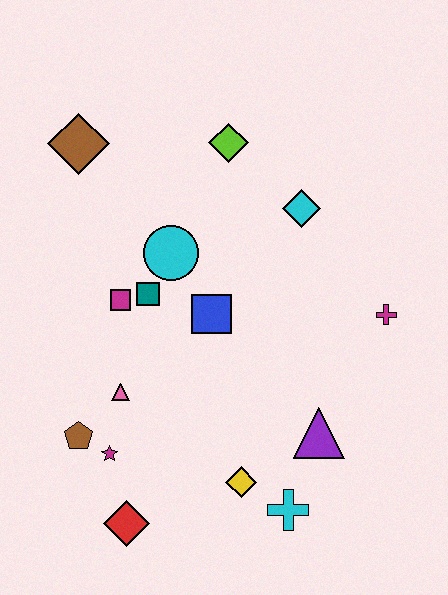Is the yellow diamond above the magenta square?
No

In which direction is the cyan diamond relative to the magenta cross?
The cyan diamond is above the magenta cross.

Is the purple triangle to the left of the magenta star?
No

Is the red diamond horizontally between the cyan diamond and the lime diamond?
No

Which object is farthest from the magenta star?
The lime diamond is farthest from the magenta star.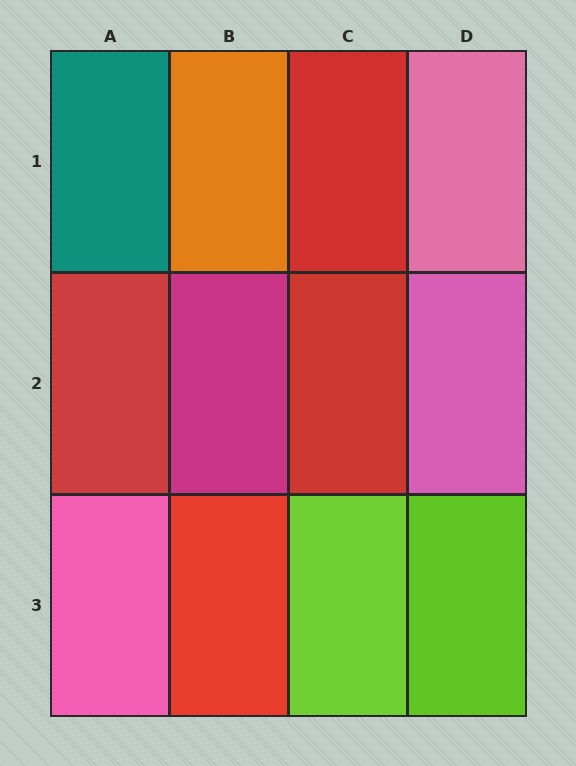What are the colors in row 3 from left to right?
Pink, red, lime, lime.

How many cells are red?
4 cells are red.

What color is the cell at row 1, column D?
Pink.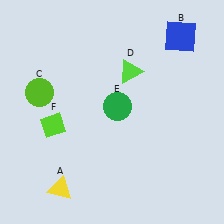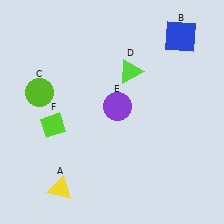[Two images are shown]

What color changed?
The circle (E) changed from green in Image 1 to purple in Image 2.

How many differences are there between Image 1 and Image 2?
There is 1 difference between the two images.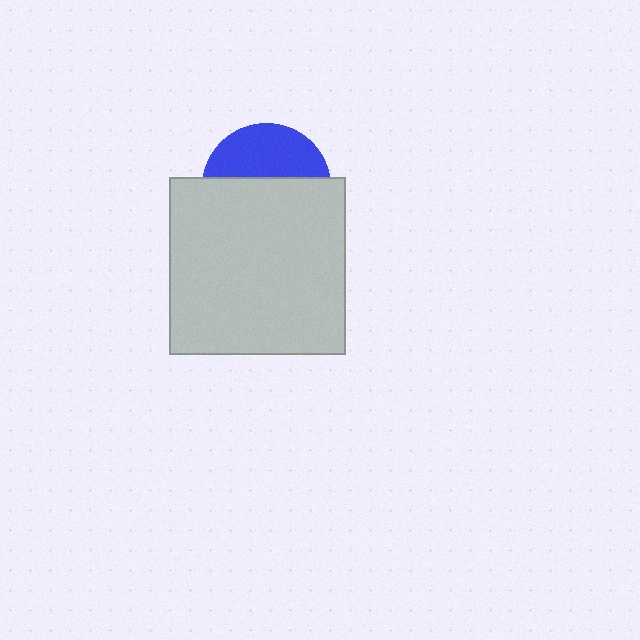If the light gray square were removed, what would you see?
You would see the complete blue circle.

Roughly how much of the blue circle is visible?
A small part of it is visible (roughly 40%).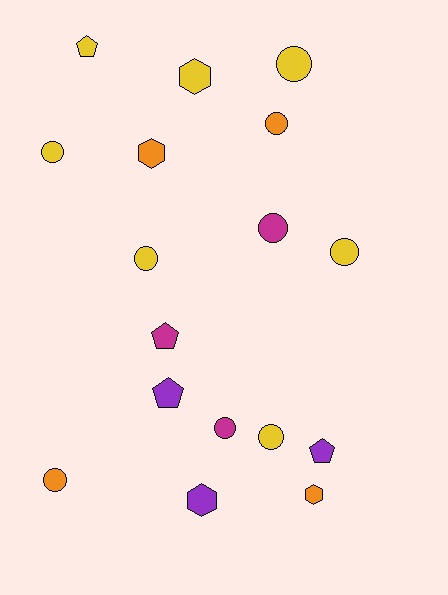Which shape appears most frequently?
Circle, with 9 objects.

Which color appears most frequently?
Yellow, with 7 objects.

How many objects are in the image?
There are 17 objects.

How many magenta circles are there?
There are 2 magenta circles.